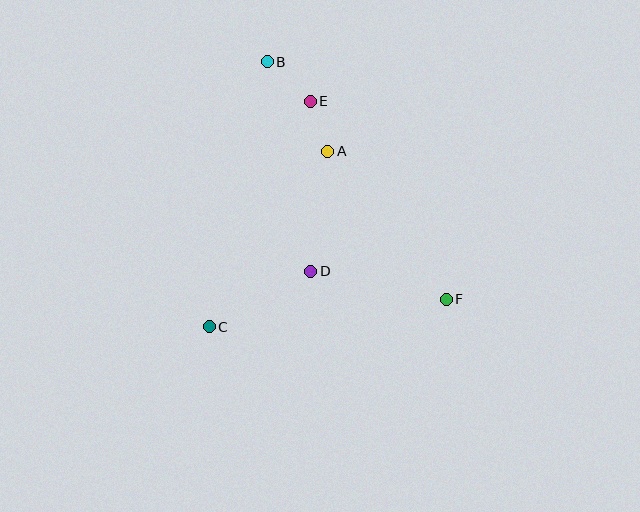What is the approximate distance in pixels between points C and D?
The distance between C and D is approximately 116 pixels.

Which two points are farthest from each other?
Points B and F are farthest from each other.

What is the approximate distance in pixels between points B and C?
The distance between B and C is approximately 271 pixels.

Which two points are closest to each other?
Points A and E are closest to each other.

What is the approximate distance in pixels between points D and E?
The distance between D and E is approximately 170 pixels.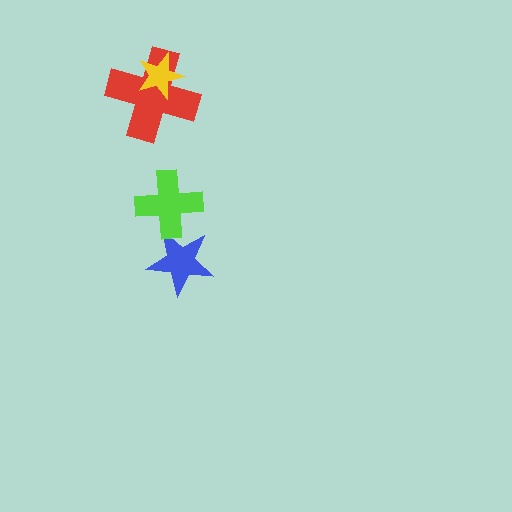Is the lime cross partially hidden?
No, no other shape covers it.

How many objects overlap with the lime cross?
1 object overlaps with the lime cross.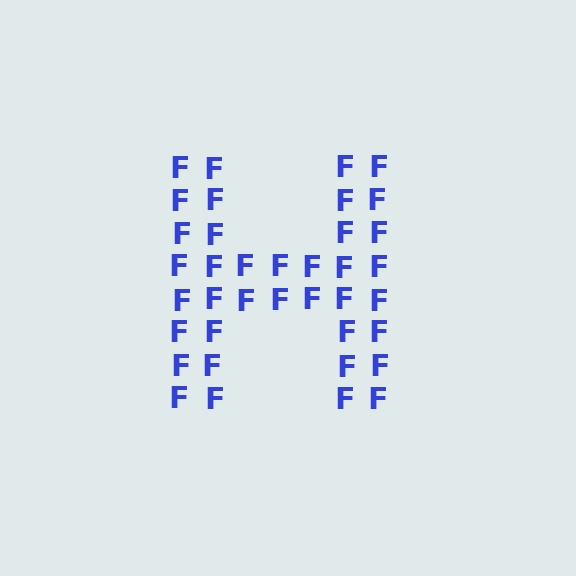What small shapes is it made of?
It is made of small letter F's.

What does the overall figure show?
The overall figure shows the letter H.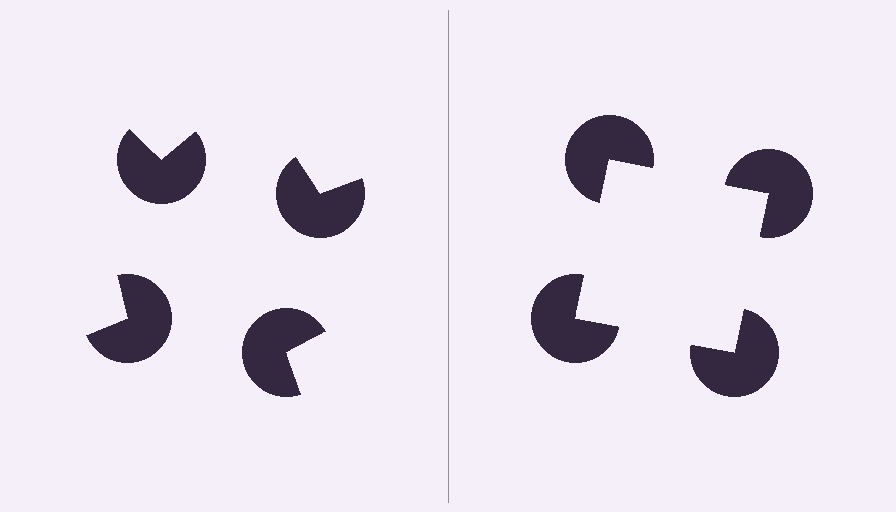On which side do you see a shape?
An illusory square appears on the right side. On the left side the wedge cuts are rotated, so no coherent shape forms.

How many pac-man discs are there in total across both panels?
8 — 4 on each side.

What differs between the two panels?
The pac-man discs are positioned identically on both sides; only the wedge orientations differ. On the right they align to a square; on the left they are misaligned.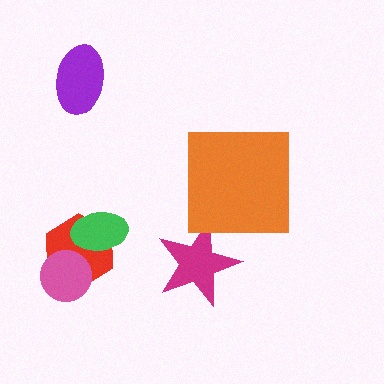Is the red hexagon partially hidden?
Yes, it is partially covered by another shape.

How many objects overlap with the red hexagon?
2 objects overlap with the red hexagon.